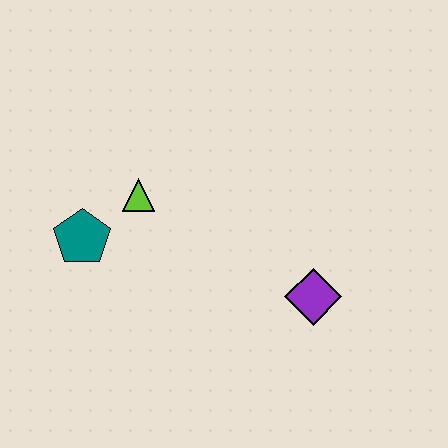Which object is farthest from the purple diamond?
The teal pentagon is farthest from the purple diamond.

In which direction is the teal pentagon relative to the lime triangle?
The teal pentagon is to the left of the lime triangle.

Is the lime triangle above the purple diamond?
Yes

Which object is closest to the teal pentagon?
The lime triangle is closest to the teal pentagon.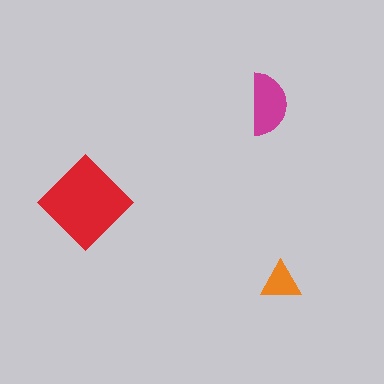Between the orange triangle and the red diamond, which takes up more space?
The red diamond.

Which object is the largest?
The red diamond.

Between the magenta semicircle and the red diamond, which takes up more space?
The red diamond.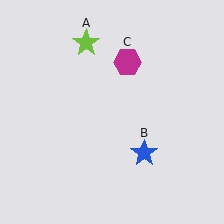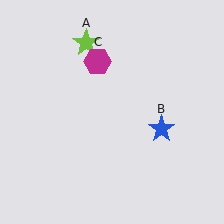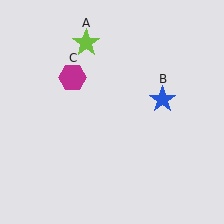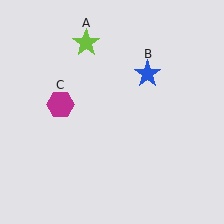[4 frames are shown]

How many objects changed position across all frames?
2 objects changed position: blue star (object B), magenta hexagon (object C).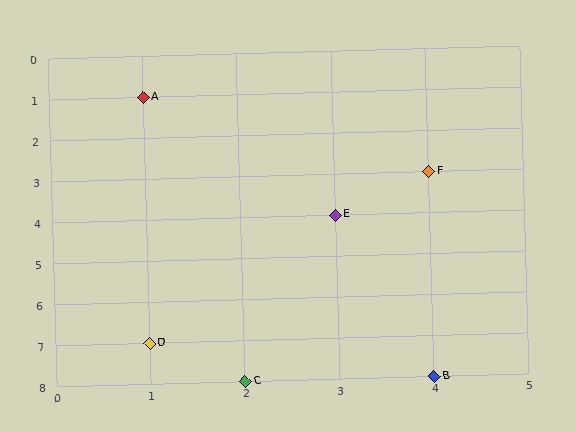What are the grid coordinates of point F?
Point F is at grid coordinates (4, 3).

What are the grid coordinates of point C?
Point C is at grid coordinates (2, 8).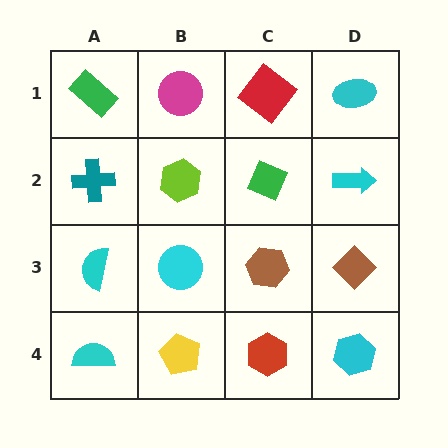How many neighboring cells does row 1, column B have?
3.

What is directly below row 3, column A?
A cyan semicircle.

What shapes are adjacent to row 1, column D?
A cyan arrow (row 2, column D), a red diamond (row 1, column C).